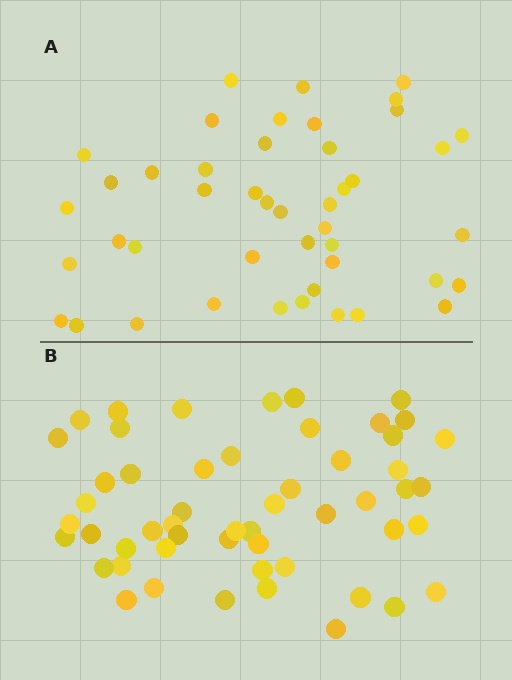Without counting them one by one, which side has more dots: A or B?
Region B (the bottom region) has more dots.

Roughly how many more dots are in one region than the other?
Region B has roughly 8 or so more dots than region A.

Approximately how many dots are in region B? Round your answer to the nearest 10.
About 50 dots. (The exact count is 53, which rounds to 50.)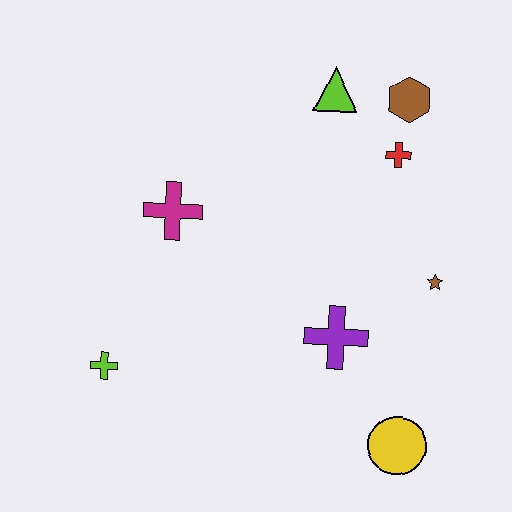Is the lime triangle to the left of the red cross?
Yes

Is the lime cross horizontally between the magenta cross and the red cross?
No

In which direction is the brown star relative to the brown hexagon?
The brown star is below the brown hexagon.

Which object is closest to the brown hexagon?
The red cross is closest to the brown hexagon.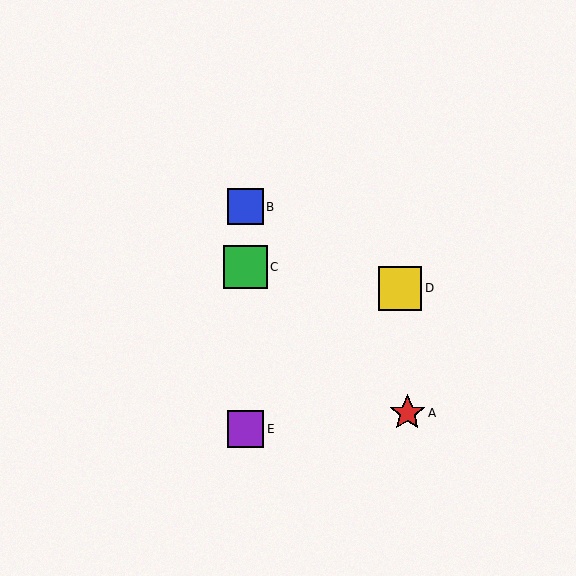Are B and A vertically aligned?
No, B is at x≈245 and A is at x≈407.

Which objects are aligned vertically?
Objects B, C, E are aligned vertically.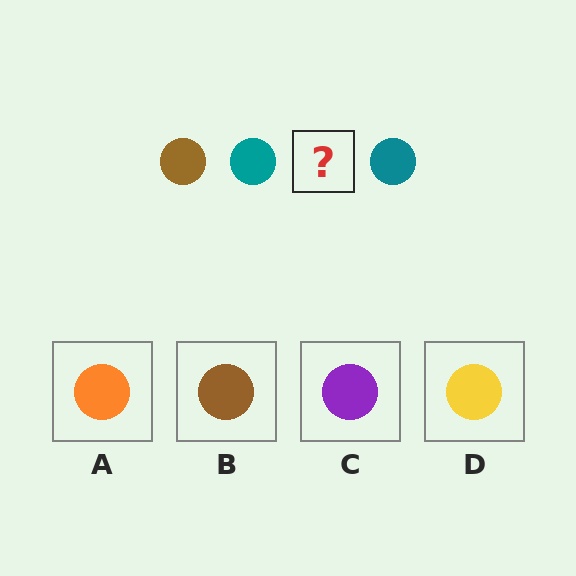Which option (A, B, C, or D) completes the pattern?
B.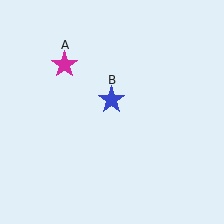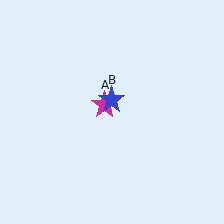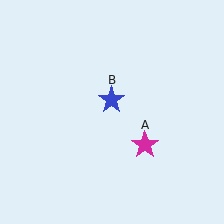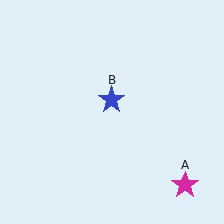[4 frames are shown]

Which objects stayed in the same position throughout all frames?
Blue star (object B) remained stationary.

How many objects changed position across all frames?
1 object changed position: magenta star (object A).